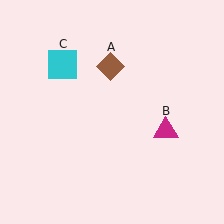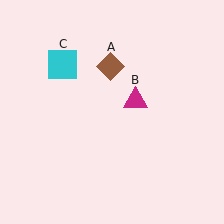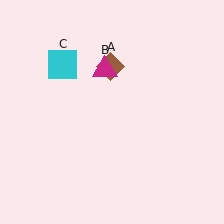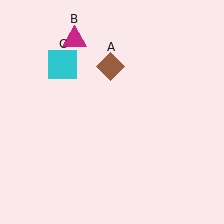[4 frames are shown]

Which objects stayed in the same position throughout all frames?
Brown diamond (object A) and cyan square (object C) remained stationary.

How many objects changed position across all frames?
1 object changed position: magenta triangle (object B).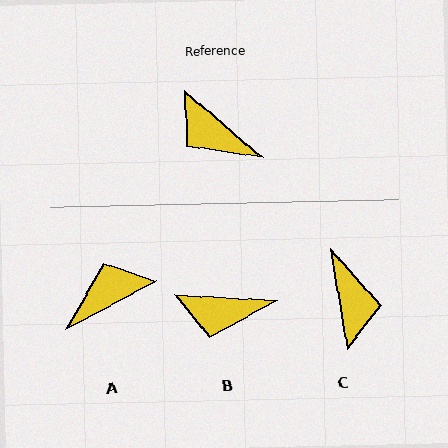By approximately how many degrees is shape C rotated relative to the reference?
Approximately 140 degrees counter-clockwise.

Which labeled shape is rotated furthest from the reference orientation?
C, about 140 degrees away.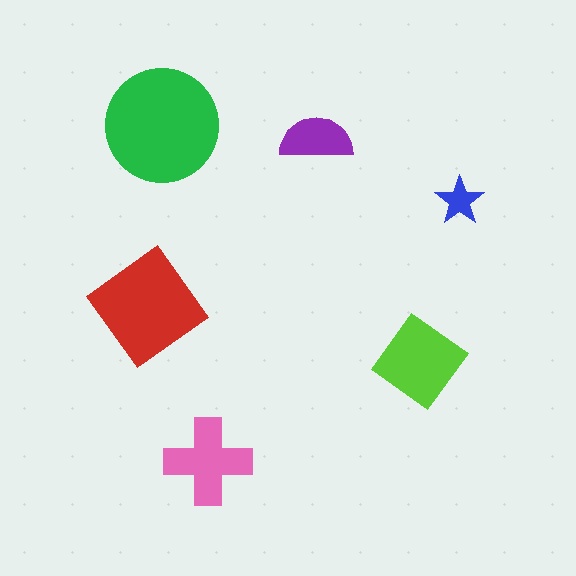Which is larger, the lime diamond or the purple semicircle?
The lime diamond.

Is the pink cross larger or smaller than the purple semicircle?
Larger.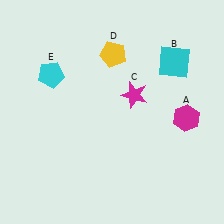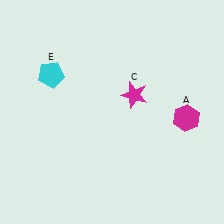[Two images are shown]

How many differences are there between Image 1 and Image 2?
There are 2 differences between the two images.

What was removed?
The cyan square (B), the yellow pentagon (D) were removed in Image 2.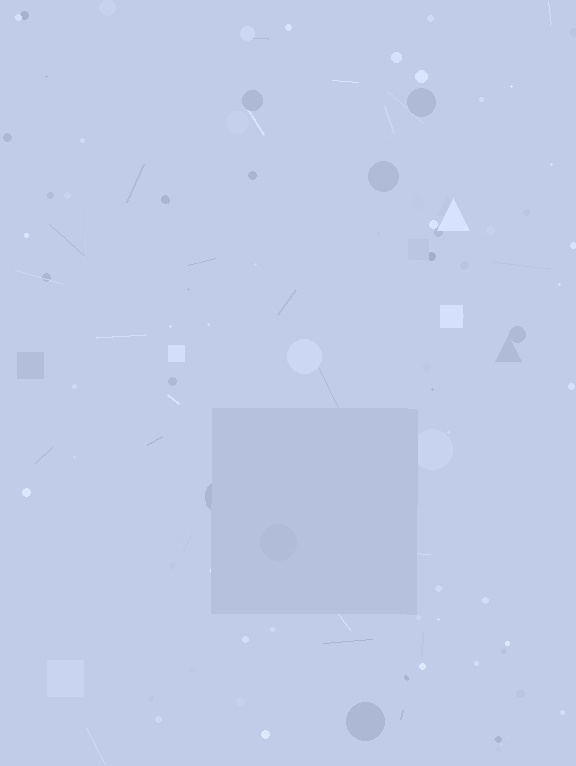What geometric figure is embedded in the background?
A square is embedded in the background.